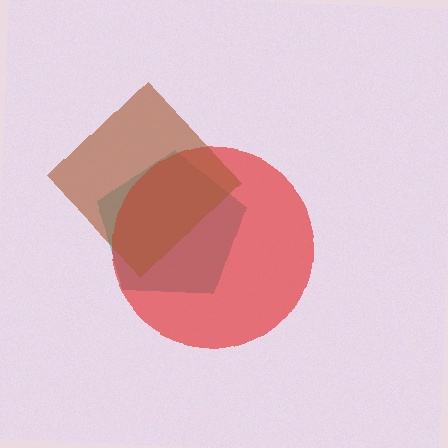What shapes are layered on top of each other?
The layered shapes are: a teal pentagon, a red circle, a brown diamond.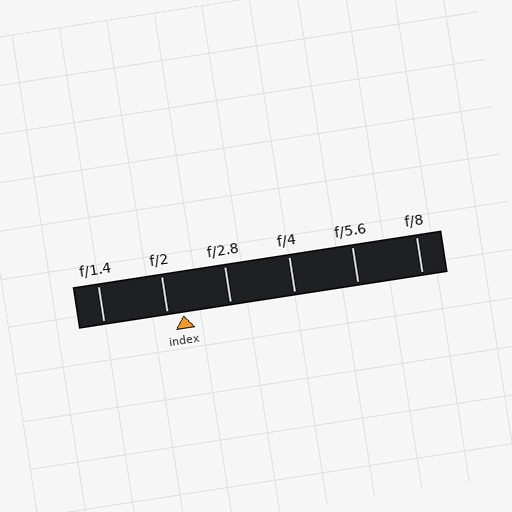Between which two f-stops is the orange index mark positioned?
The index mark is between f/2 and f/2.8.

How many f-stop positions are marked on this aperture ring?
There are 6 f-stop positions marked.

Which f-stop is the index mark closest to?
The index mark is closest to f/2.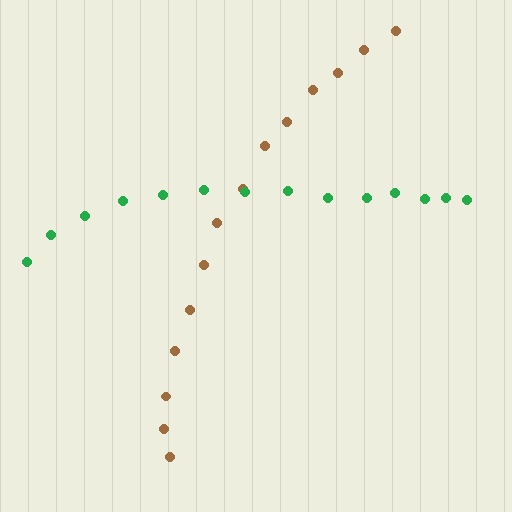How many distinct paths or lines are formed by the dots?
There are 2 distinct paths.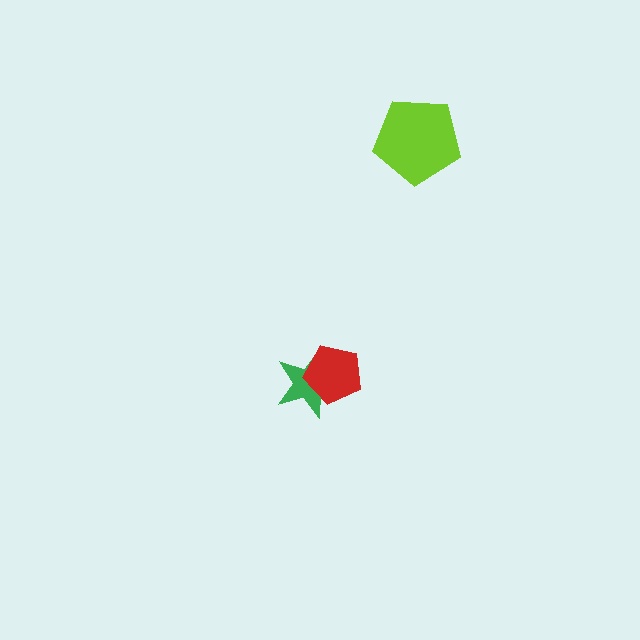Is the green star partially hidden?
Yes, it is partially covered by another shape.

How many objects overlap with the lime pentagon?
0 objects overlap with the lime pentagon.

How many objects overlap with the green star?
1 object overlaps with the green star.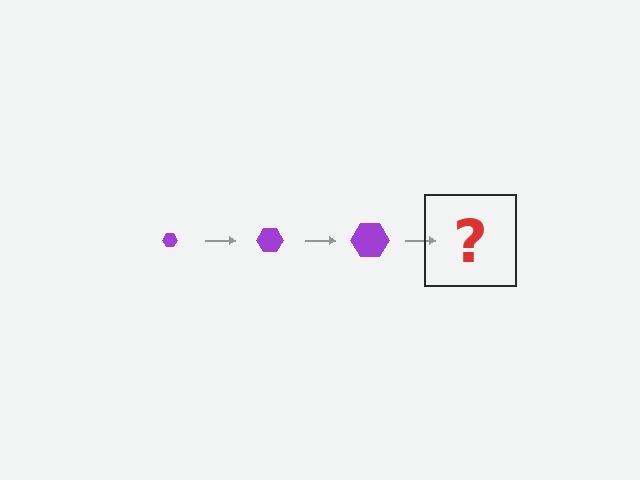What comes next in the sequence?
The next element should be a purple hexagon, larger than the previous one.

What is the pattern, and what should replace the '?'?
The pattern is that the hexagon gets progressively larger each step. The '?' should be a purple hexagon, larger than the previous one.